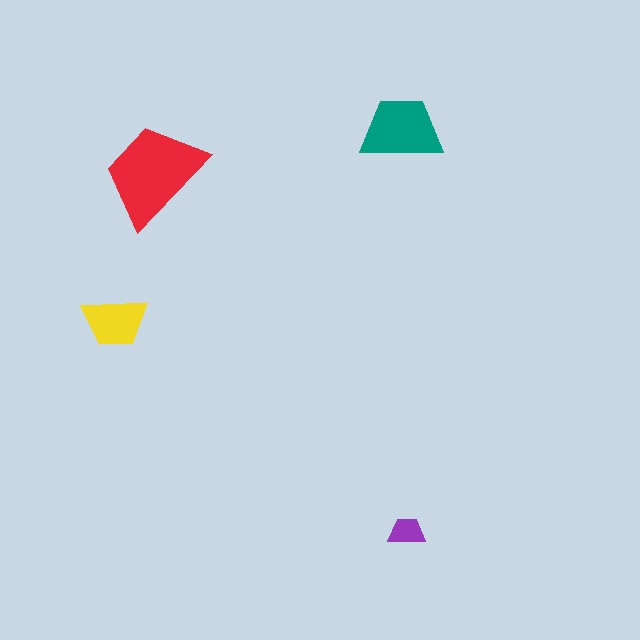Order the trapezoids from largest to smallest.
the red one, the teal one, the yellow one, the purple one.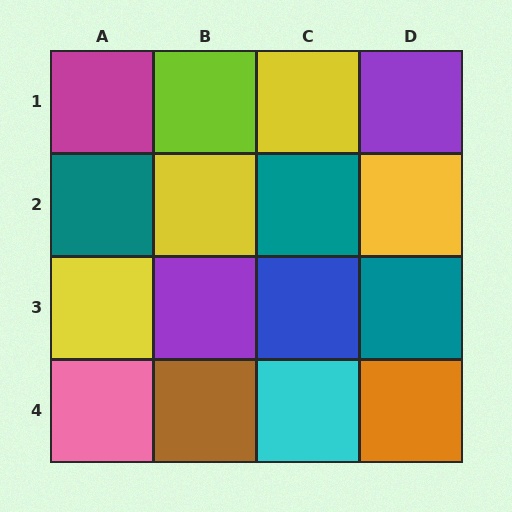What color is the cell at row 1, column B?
Lime.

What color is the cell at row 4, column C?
Cyan.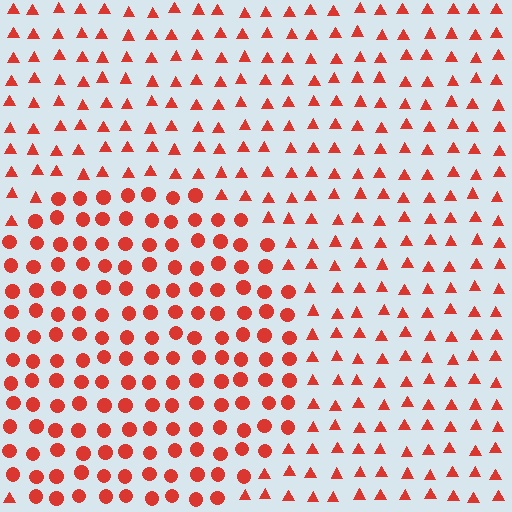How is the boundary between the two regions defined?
The boundary is defined by a change in element shape: circles inside vs. triangles outside. All elements share the same color and spacing.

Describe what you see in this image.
The image is filled with small red elements arranged in a uniform grid. A circle-shaped region contains circles, while the surrounding area contains triangles. The boundary is defined purely by the change in element shape.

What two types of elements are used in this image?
The image uses circles inside the circle region and triangles outside it.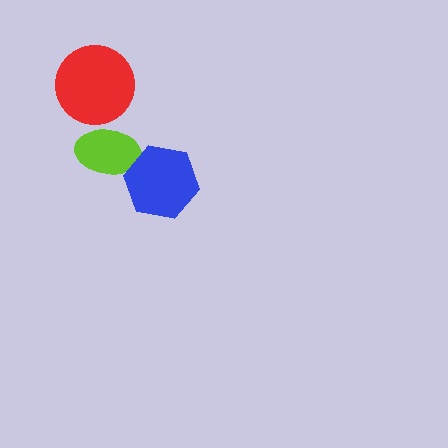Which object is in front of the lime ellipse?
The blue hexagon is in front of the lime ellipse.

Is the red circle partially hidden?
No, no other shape covers it.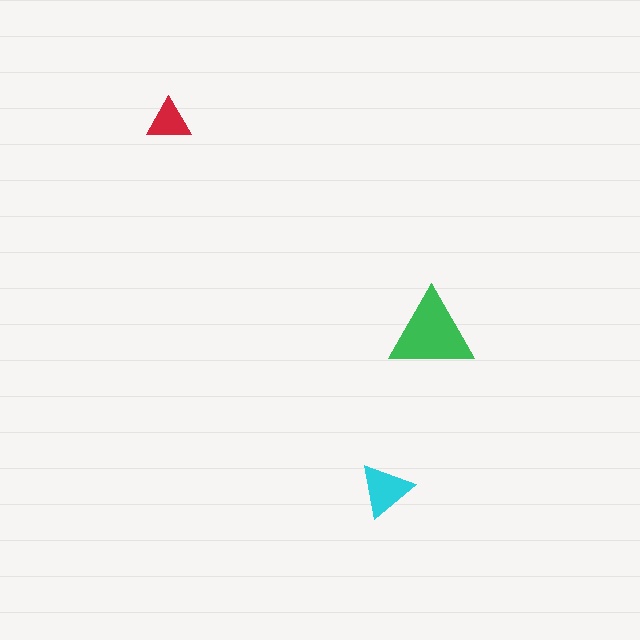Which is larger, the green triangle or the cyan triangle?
The green one.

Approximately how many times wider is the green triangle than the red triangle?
About 2 times wider.